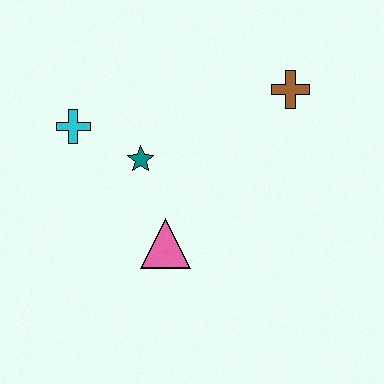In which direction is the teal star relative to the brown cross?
The teal star is to the left of the brown cross.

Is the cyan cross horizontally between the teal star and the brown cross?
No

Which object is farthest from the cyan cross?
The brown cross is farthest from the cyan cross.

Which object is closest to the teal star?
The cyan cross is closest to the teal star.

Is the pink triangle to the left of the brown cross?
Yes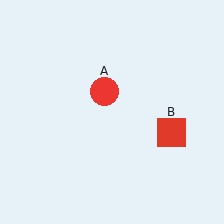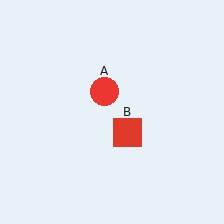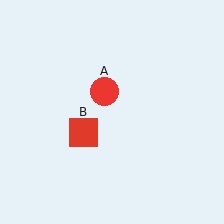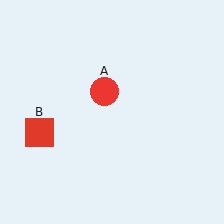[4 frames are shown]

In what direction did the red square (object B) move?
The red square (object B) moved left.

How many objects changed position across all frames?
1 object changed position: red square (object B).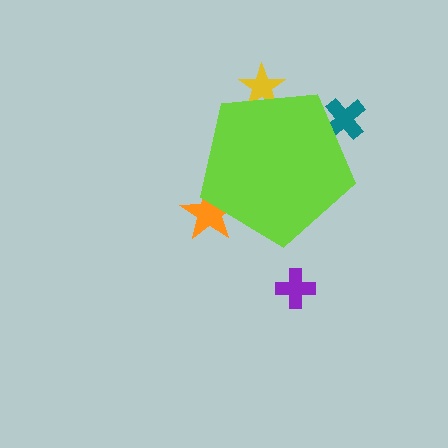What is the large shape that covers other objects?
A lime pentagon.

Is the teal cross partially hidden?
Yes, the teal cross is partially hidden behind the lime pentagon.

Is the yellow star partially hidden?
Yes, the yellow star is partially hidden behind the lime pentagon.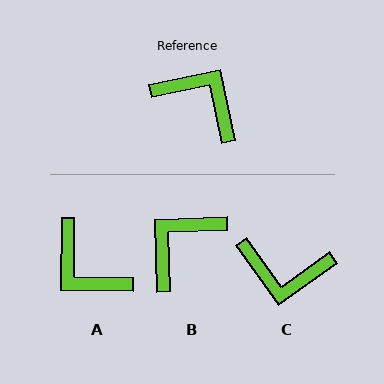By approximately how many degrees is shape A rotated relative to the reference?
Approximately 168 degrees counter-clockwise.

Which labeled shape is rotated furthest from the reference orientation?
A, about 168 degrees away.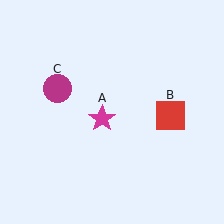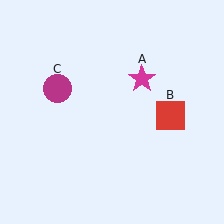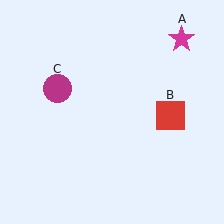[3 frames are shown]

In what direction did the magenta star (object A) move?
The magenta star (object A) moved up and to the right.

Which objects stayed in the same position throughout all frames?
Red square (object B) and magenta circle (object C) remained stationary.